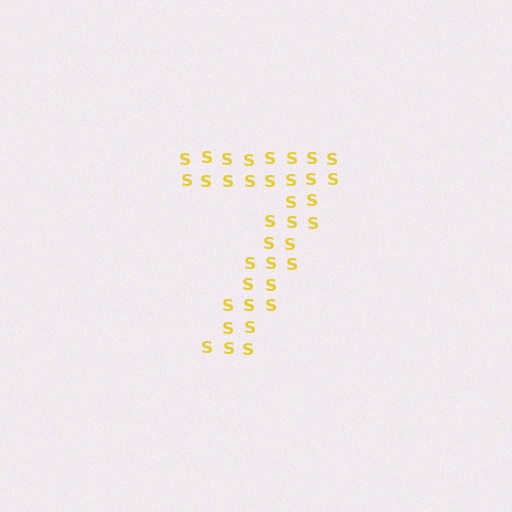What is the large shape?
The large shape is the digit 7.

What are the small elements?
The small elements are letter S's.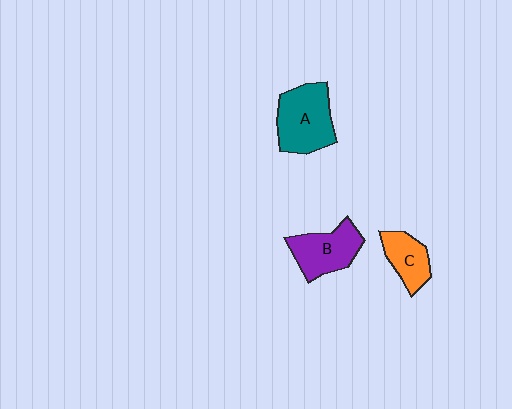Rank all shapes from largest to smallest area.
From largest to smallest: A (teal), B (purple), C (orange).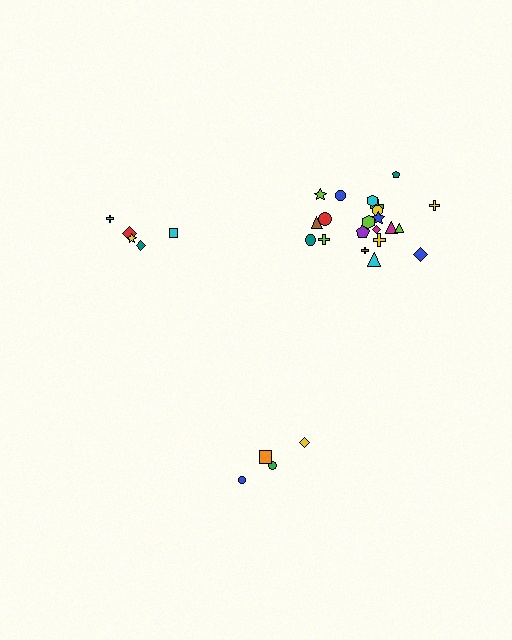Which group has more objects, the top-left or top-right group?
The top-right group.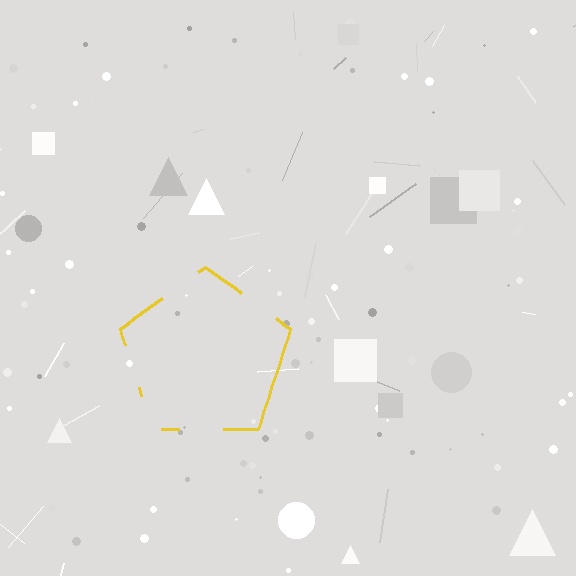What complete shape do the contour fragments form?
The contour fragments form a pentagon.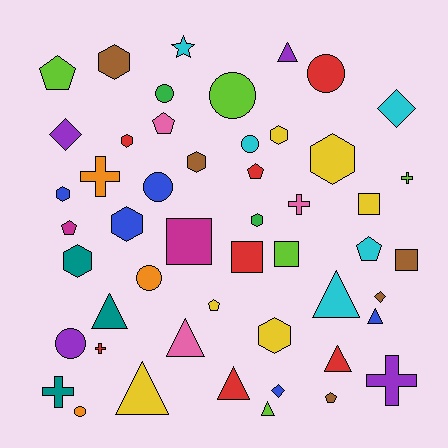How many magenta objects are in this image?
There are 2 magenta objects.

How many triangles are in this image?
There are 9 triangles.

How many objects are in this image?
There are 50 objects.